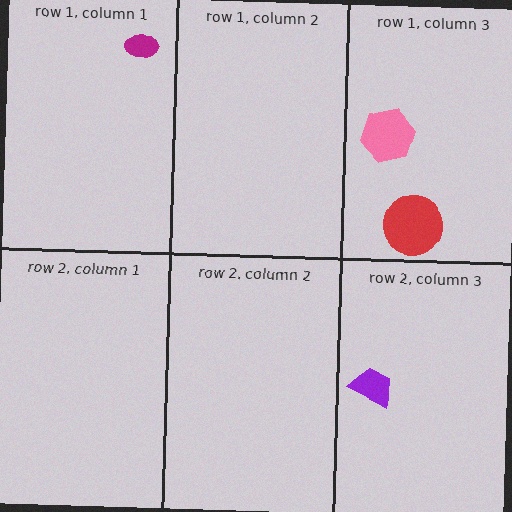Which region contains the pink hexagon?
The row 1, column 3 region.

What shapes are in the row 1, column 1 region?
The magenta ellipse.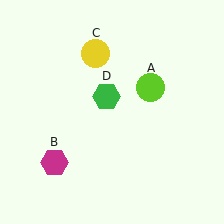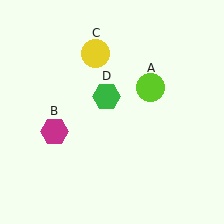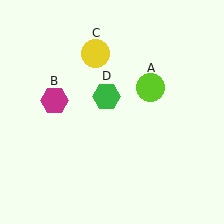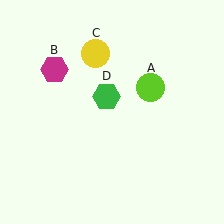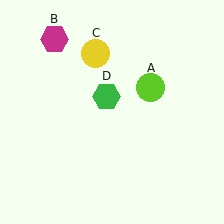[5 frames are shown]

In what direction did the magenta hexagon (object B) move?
The magenta hexagon (object B) moved up.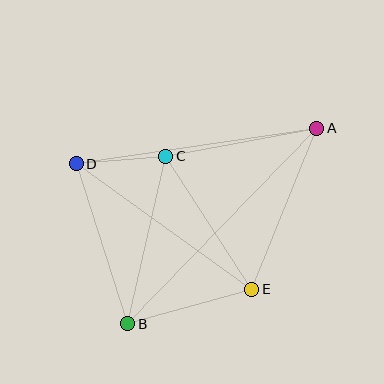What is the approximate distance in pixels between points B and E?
The distance between B and E is approximately 129 pixels.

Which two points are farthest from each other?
Points A and B are farthest from each other.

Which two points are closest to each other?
Points C and D are closest to each other.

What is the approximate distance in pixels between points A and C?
The distance between A and C is approximately 154 pixels.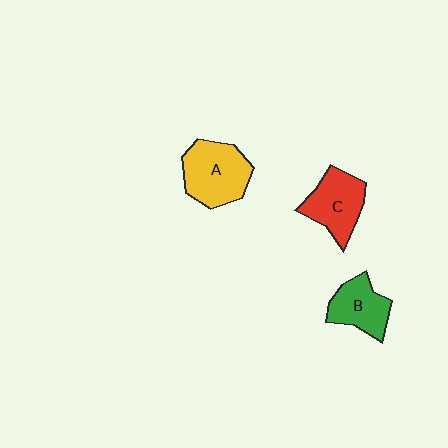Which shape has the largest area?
Shape A (yellow).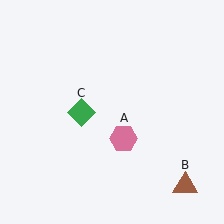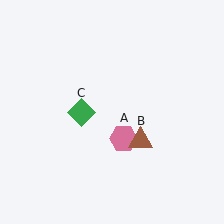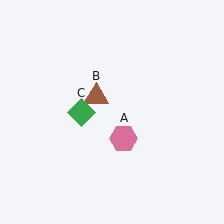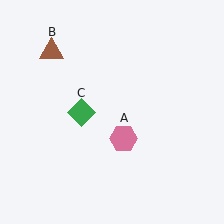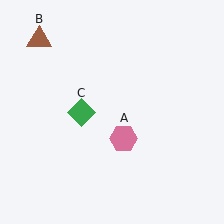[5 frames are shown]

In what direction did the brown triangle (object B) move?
The brown triangle (object B) moved up and to the left.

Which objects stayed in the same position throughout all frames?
Pink hexagon (object A) and green diamond (object C) remained stationary.